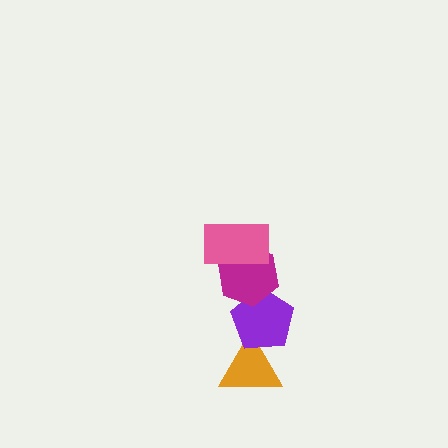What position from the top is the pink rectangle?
The pink rectangle is 1st from the top.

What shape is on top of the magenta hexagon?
The pink rectangle is on top of the magenta hexagon.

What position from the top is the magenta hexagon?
The magenta hexagon is 2nd from the top.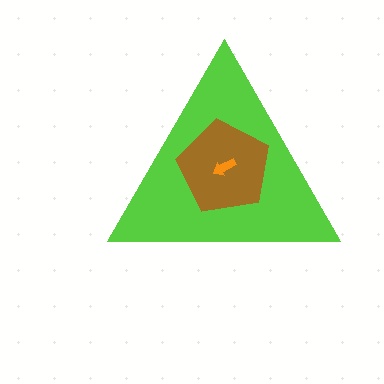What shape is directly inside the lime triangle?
The brown pentagon.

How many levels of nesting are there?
3.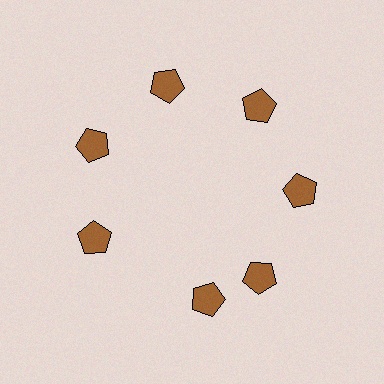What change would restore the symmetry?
The symmetry would be restored by rotating it back into even spacing with its neighbors so that all 7 pentagons sit at equal angles and equal distance from the center.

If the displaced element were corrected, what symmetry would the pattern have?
It would have 7-fold rotational symmetry — the pattern would map onto itself every 51 degrees.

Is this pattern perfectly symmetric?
No. The 7 brown pentagons are arranged in a ring, but one element near the 6 o'clock position is rotated out of alignment along the ring, breaking the 7-fold rotational symmetry.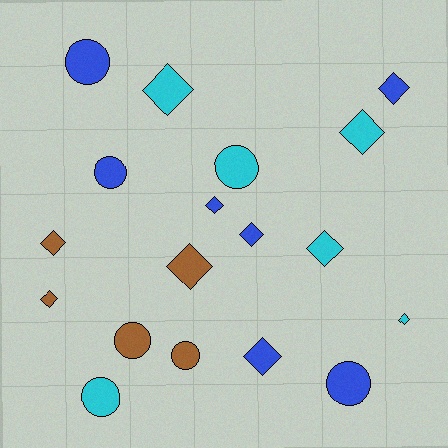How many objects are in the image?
There are 18 objects.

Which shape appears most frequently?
Diamond, with 11 objects.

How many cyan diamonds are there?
There are 4 cyan diamonds.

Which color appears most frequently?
Blue, with 7 objects.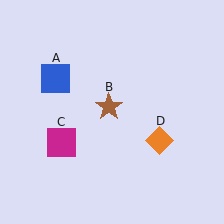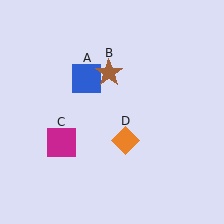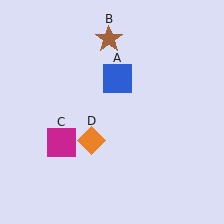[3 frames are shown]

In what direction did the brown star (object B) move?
The brown star (object B) moved up.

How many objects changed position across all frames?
3 objects changed position: blue square (object A), brown star (object B), orange diamond (object D).